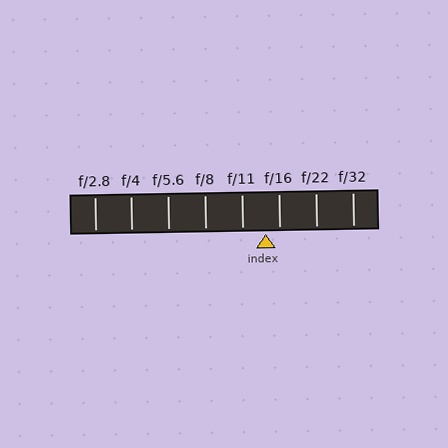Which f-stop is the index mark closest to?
The index mark is closest to f/16.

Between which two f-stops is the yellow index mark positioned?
The index mark is between f/11 and f/16.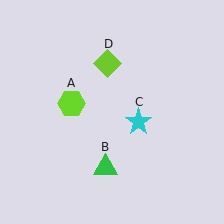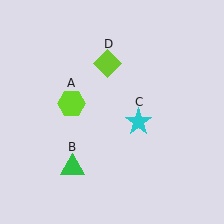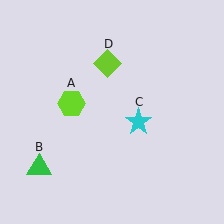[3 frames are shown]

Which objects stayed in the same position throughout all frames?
Lime hexagon (object A) and cyan star (object C) and lime diamond (object D) remained stationary.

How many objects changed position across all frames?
1 object changed position: green triangle (object B).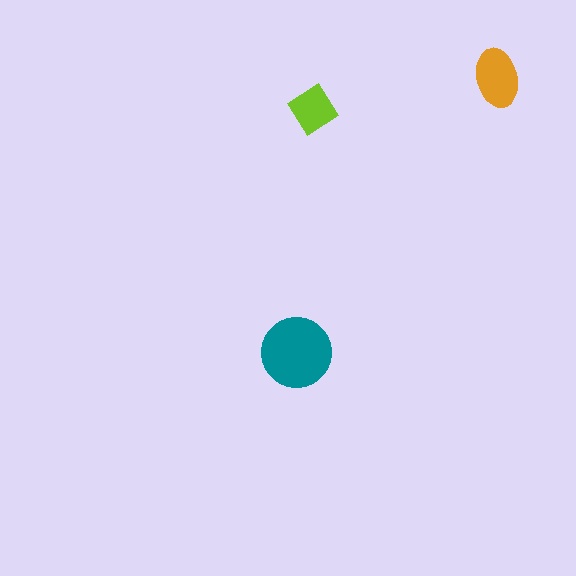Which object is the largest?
The teal circle.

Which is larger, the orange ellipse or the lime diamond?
The orange ellipse.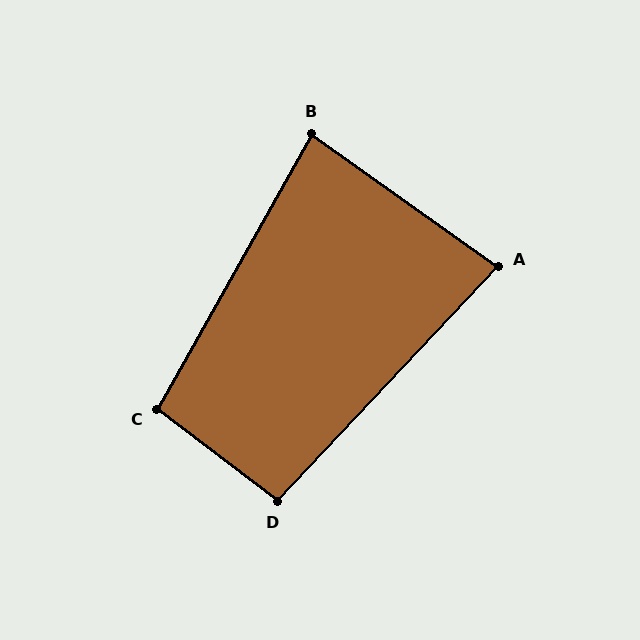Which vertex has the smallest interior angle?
A, at approximately 82 degrees.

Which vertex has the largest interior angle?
C, at approximately 98 degrees.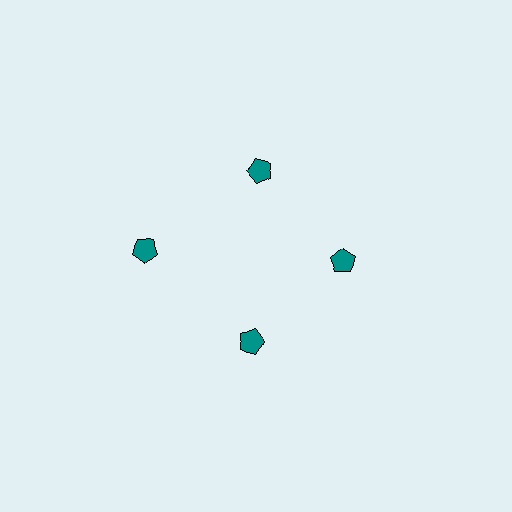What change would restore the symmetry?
The symmetry would be restored by moving it inward, back onto the ring so that all 4 pentagons sit at equal angles and equal distance from the center.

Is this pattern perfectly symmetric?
No. The 4 teal pentagons are arranged in a ring, but one element near the 9 o'clock position is pushed outward from the center, breaking the 4-fold rotational symmetry.